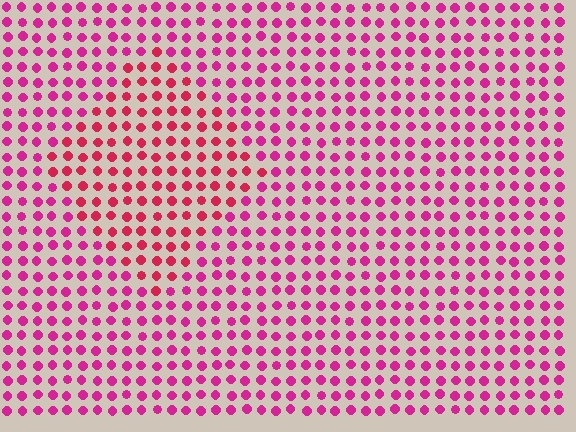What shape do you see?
I see a diamond.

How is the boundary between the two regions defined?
The boundary is defined purely by a slight shift in hue (about 23 degrees). Spacing, size, and orientation are identical on both sides.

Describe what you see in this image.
The image is filled with small magenta elements in a uniform arrangement. A diamond-shaped region is visible where the elements are tinted to a slightly different hue, forming a subtle color boundary.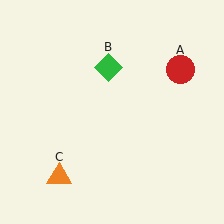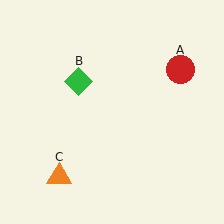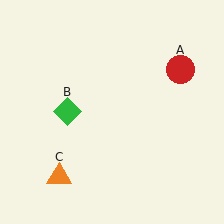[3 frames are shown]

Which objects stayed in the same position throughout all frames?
Red circle (object A) and orange triangle (object C) remained stationary.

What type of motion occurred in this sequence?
The green diamond (object B) rotated counterclockwise around the center of the scene.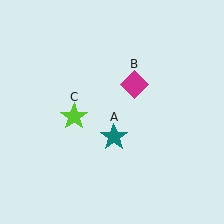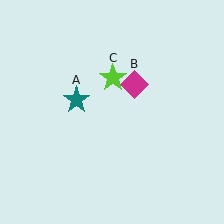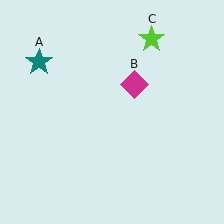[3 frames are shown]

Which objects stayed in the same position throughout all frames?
Magenta diamond (object B) remained stationary.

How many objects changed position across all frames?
2 objects changed position: teal star (object A), lime star (object C).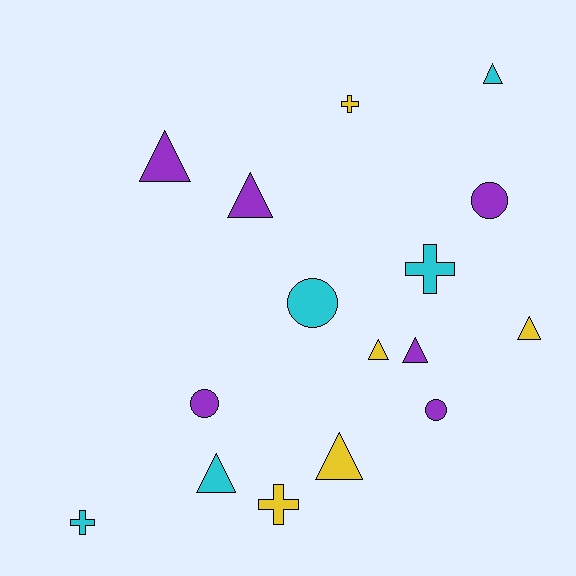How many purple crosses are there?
There are no purple crosses.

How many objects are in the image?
There are 16 objects.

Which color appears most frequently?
Purple, with 6 objects.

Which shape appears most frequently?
Triangle, with 8 objects.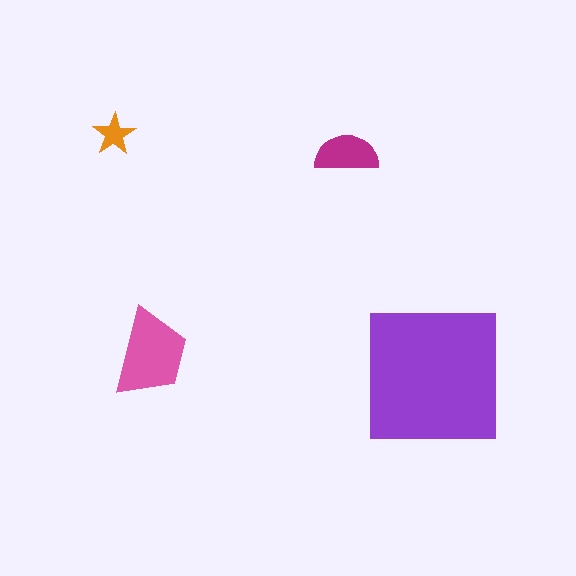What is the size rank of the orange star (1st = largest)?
4th.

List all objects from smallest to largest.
The orange star, the magenta semicircle, the pink trapezoid, the purple square.